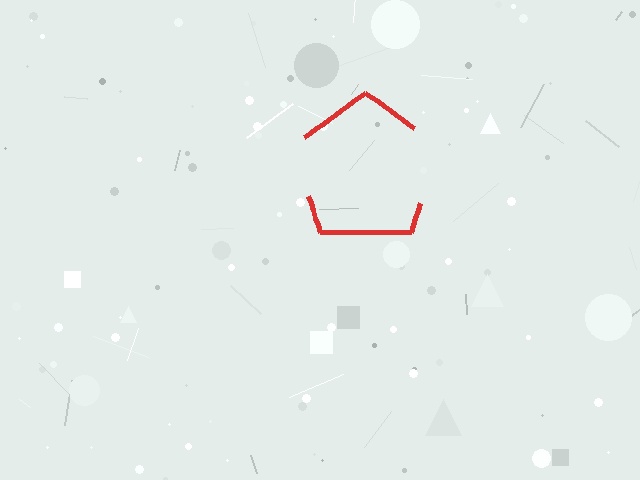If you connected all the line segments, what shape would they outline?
They would outline a pentagon.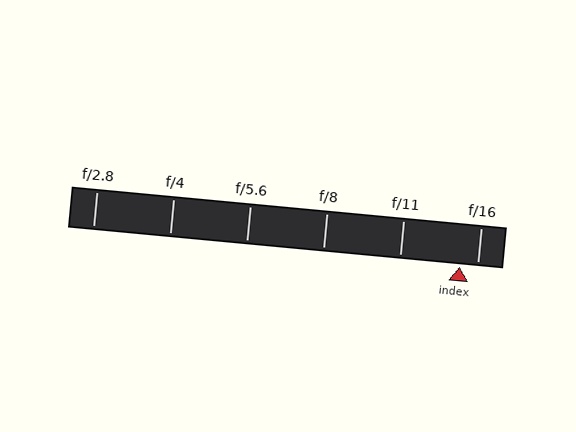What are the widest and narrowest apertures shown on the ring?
The widest aperture shown is f/2.8 and the narrowest is f/16.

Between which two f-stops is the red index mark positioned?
The index mark is between f/11 and f/16.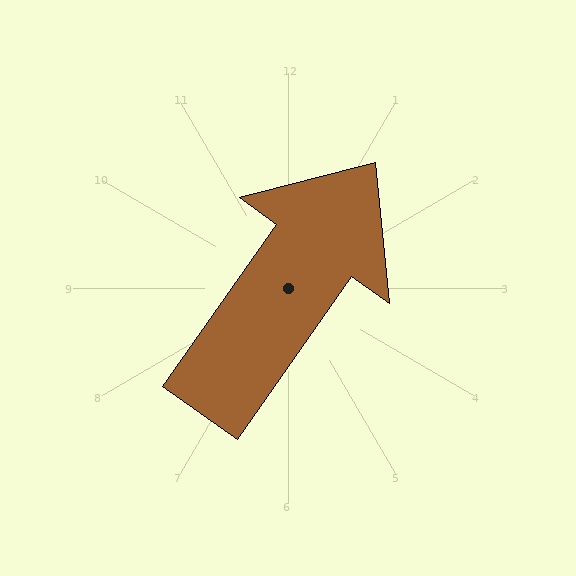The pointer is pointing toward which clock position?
Roughly 1 o'clock.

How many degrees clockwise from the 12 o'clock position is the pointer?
Approximately 35 degrees.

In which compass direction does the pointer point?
Northeast.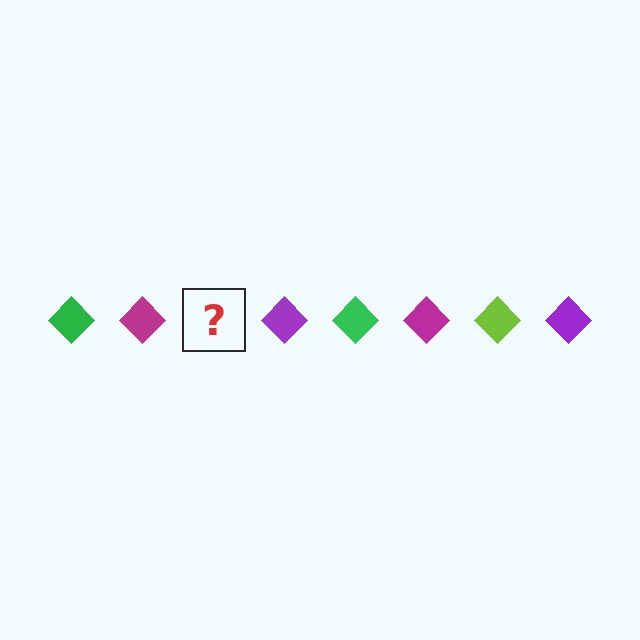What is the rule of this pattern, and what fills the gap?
The rule is that the pattern cycles through green, magenta, lime, purple diamonds. The gap should be filled with a lime diamond.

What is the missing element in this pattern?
The missing element is a lime diamond.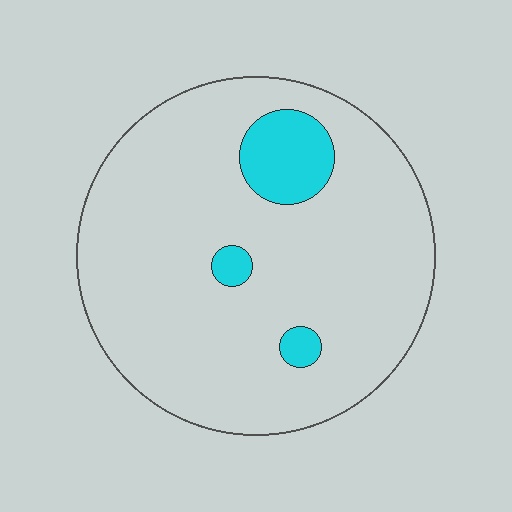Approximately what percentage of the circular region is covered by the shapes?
Approximately 10%.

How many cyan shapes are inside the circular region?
3.